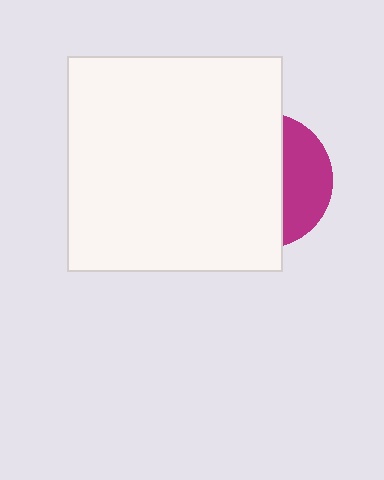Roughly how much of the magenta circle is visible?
A small part of it is visible (roughly 33%).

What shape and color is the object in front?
The object in front is a white square.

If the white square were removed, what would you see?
You would see the complete magenta circle.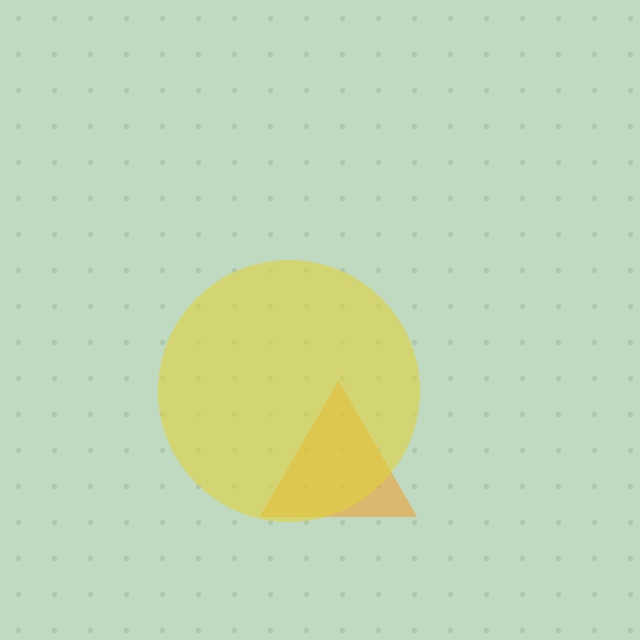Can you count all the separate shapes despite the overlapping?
Yes, there are 2 separate shapes.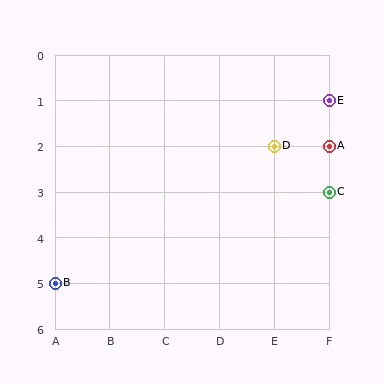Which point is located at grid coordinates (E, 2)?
Point D is at (E, 2).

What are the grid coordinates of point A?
Point A is at grid coordinates (F, 2).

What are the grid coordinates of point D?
Point D is at grid coordinates (E, 2).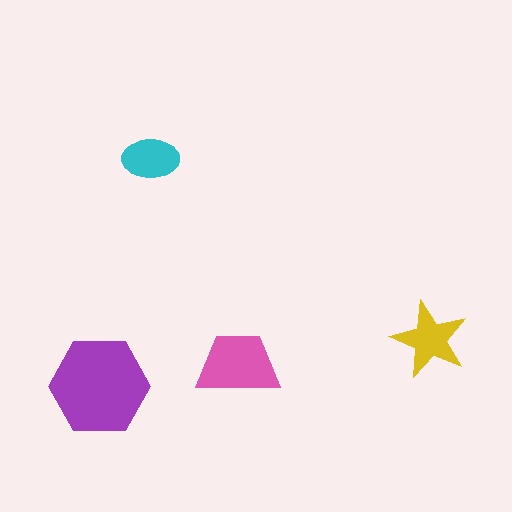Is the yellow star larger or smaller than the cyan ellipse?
Larger.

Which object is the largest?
The purple hexagon.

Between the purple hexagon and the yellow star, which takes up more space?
The purple hexagon.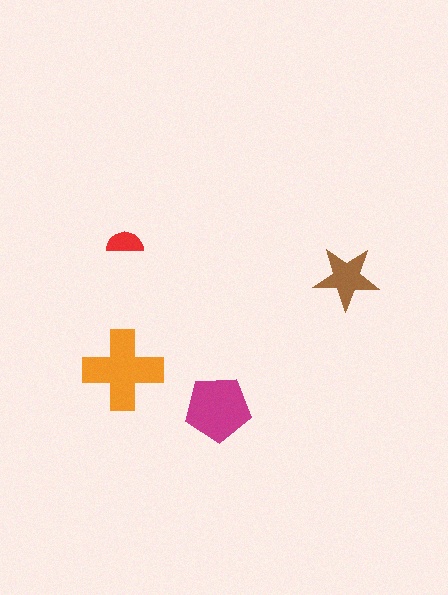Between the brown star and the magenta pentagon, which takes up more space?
The magenta pentagon.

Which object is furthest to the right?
The brown star is rightmost.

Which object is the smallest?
The red semicircle.